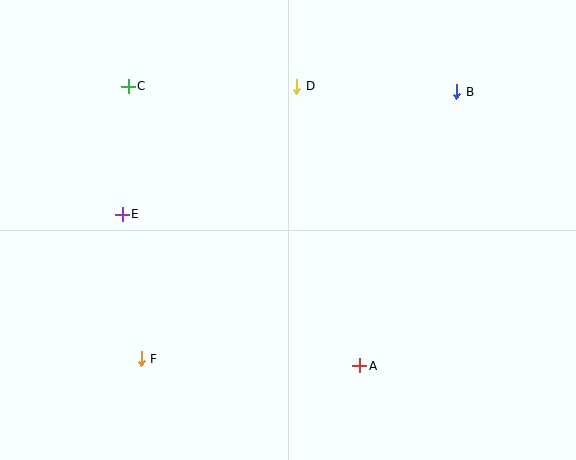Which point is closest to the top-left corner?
Point C is closest to the top-left corner.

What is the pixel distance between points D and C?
The distance between D and C is 168 pixels.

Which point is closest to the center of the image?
Point D at (297, 86) is closest to the center.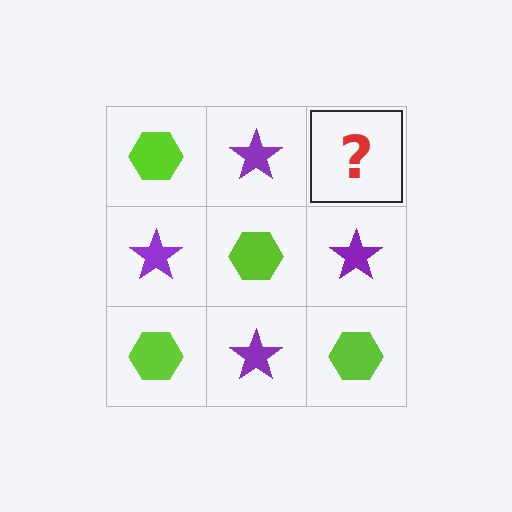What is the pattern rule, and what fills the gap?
The rule is that it alternates lime hexagon and purple star in a checkerboard pattern. The gap should be filled with a lime hexagon.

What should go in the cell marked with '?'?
The missing cell should contain a lime hexagon.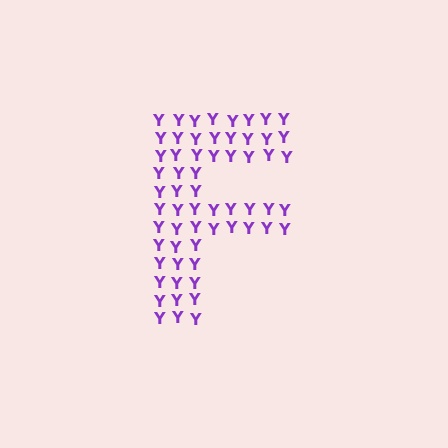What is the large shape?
The large shape is the letter F.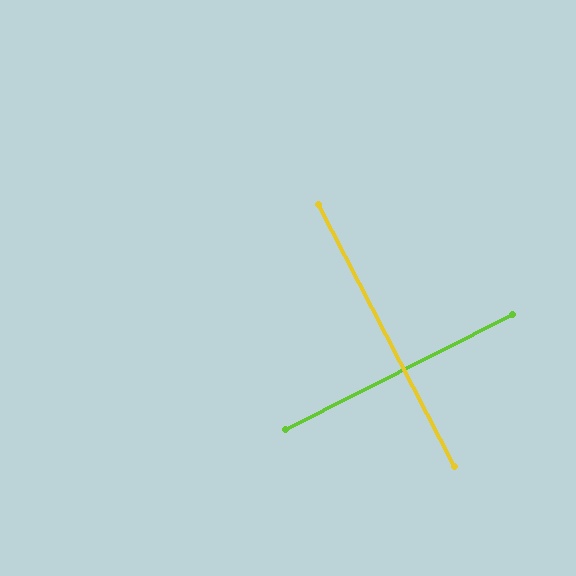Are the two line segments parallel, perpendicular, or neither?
Perpendicular — they meet at approximately 90°.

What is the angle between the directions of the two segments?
Approximately 90 degrees.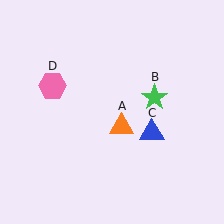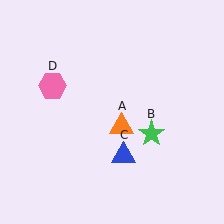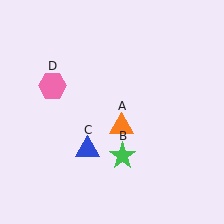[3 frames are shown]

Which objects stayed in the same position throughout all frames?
Orange triangle (object A) and pink hexagon (object D) remained stationary.